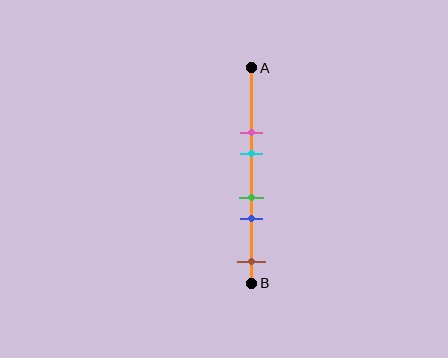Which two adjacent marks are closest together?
The green and blue marks are the closest adjacent pair.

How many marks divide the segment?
There are 5 marks dividing the segment.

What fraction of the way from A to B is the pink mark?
The pink mark is approximately 30% (0.3) of the way from A to B.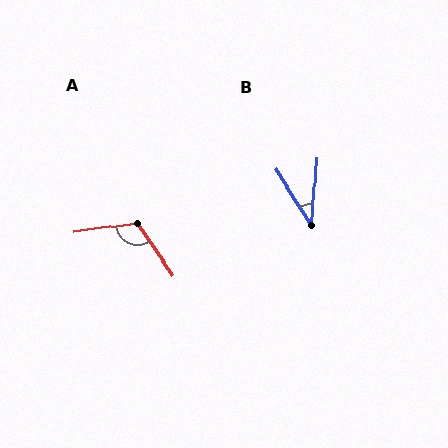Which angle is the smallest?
B, at approximately 36 degrees.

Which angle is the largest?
A, at approximately 117 degrees.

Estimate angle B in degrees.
Approximately 36 degrees.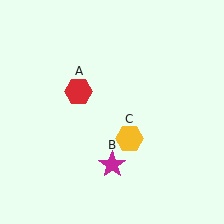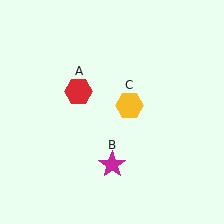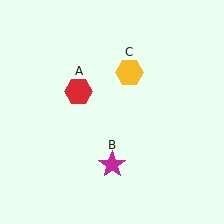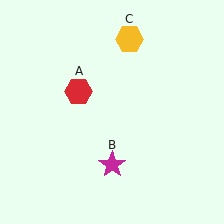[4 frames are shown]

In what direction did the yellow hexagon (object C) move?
The yellow hexagon (object C) moved up.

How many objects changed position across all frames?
1 object changed position: yellow hexagon (object C).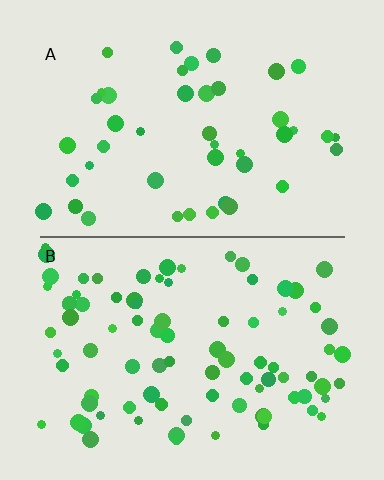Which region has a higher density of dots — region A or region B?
B (the bottom).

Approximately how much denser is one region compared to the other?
Approximately 2.0× — region B over region A.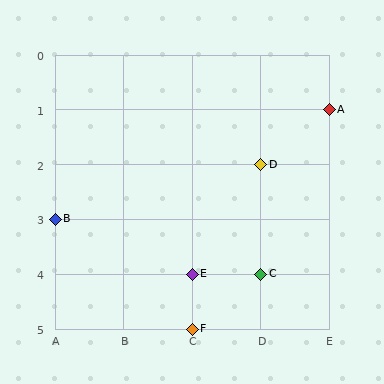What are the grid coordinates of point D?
Point D is at grid coordinates (D, 2).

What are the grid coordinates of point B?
Point B is at grid coordinates (A, 3).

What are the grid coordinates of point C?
Point C is at grid coordinates (D, 4).